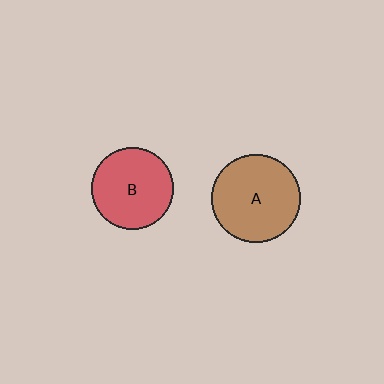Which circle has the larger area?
Circle A (brown).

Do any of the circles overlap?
No, none of the circles overlap.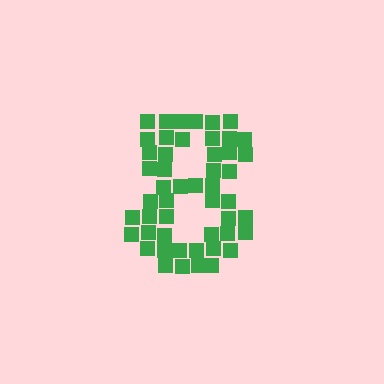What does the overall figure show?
The overall figure shows the digit 8.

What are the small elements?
The small elements are squares.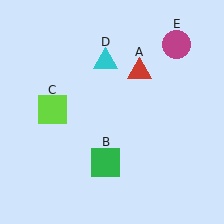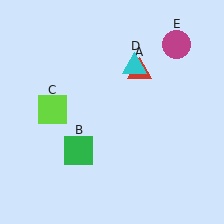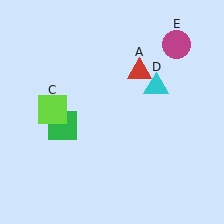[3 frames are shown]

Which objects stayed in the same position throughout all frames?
Red triangle (object A) and lime square (object C) and magenta circle (object E) remained stationary.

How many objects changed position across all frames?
2 objects changed position: green square (object B), cyan triangle (object D).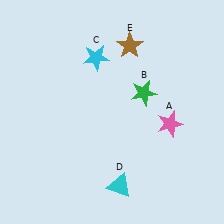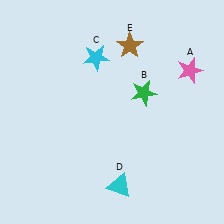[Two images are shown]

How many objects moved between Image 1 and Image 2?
1 object moved between the two images.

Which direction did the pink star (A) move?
The pink star (A) moved up.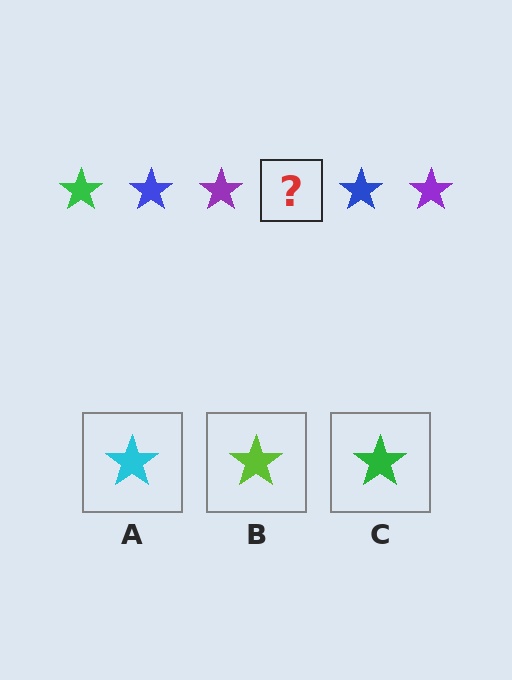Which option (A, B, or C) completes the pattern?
C.